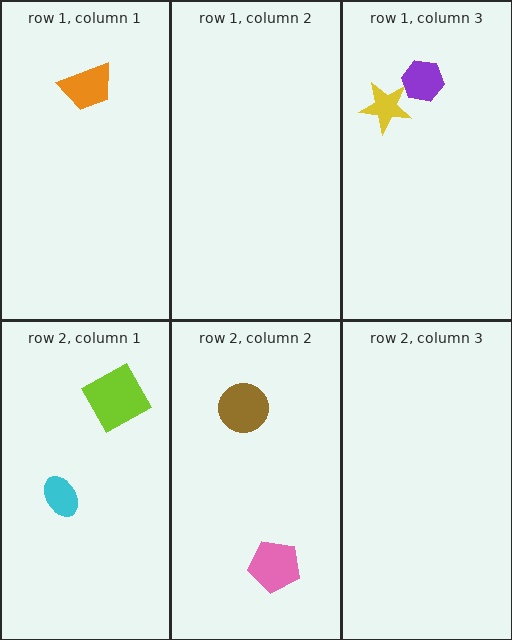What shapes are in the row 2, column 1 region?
The lime square, the cyan ellipse.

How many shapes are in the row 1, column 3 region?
2.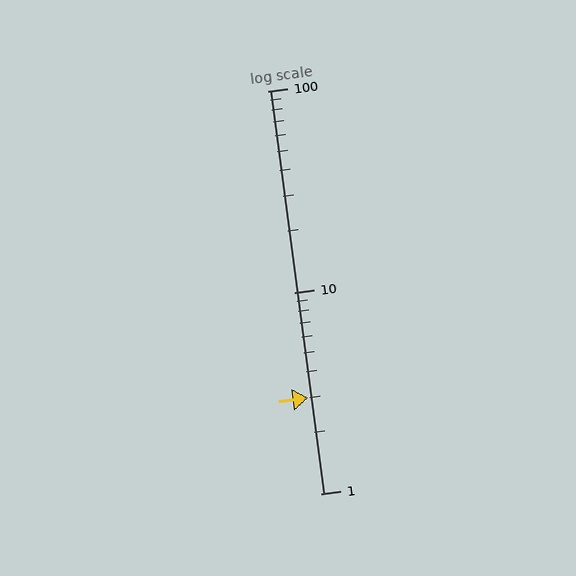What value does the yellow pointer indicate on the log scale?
The pointer indicates approximately 3.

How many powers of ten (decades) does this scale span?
The scale spans 2 decades, from 1 to 100.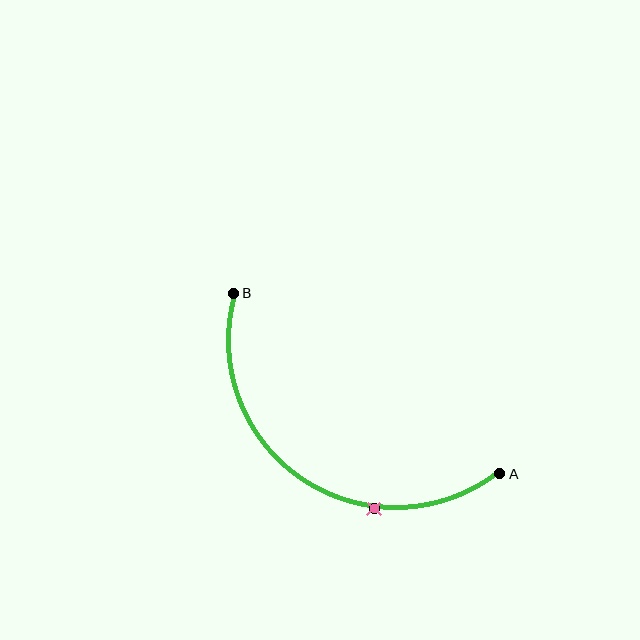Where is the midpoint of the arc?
The arc midpoint is the point on the curve farthest from the straight line joining A and B. It sits below and to the left of that line.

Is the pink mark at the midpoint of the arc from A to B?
No. The pink mark lies on the arc but is closer to endpoint A. The arc midpoint would be at the point on the curve equidistant along the arc from both A and B.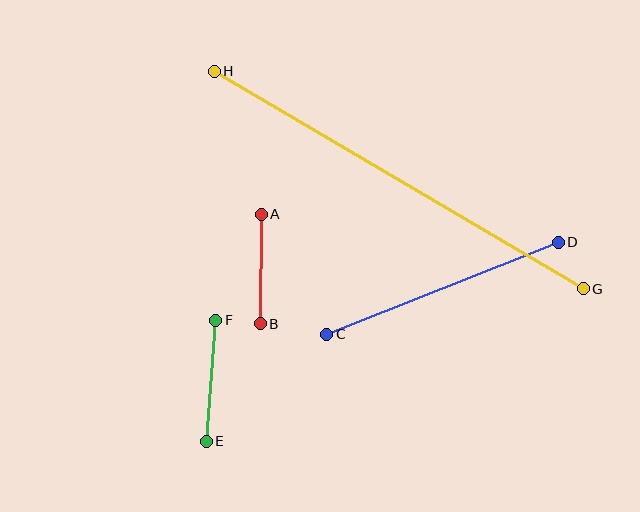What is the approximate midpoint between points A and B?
The midpoint is at approximately (261, 269) pixels.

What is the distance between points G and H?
The distance is approximately 428 pixels.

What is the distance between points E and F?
The distance is approximately 122 pixels.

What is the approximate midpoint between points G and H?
The midpoint is at approximately (399, 180) pixels.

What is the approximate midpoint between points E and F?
The midpoint is at approximately (211, 381) pixels.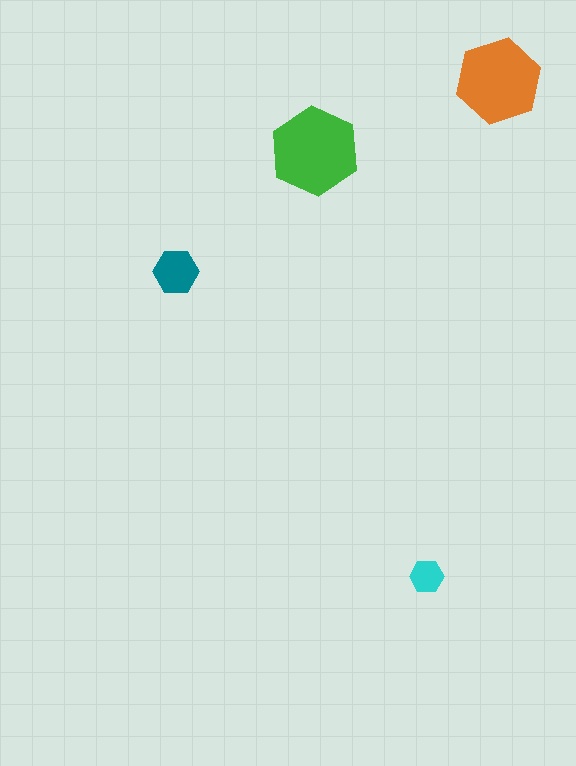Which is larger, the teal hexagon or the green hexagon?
The green one.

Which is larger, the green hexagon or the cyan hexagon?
The green one.